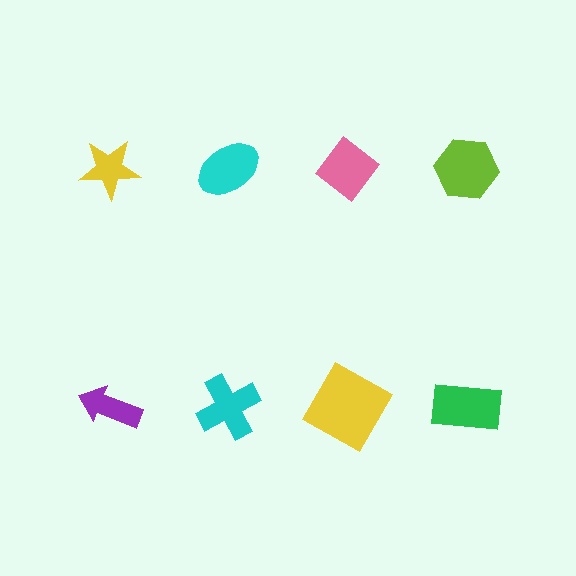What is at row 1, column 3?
A pink diamond.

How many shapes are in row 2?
4 shapes.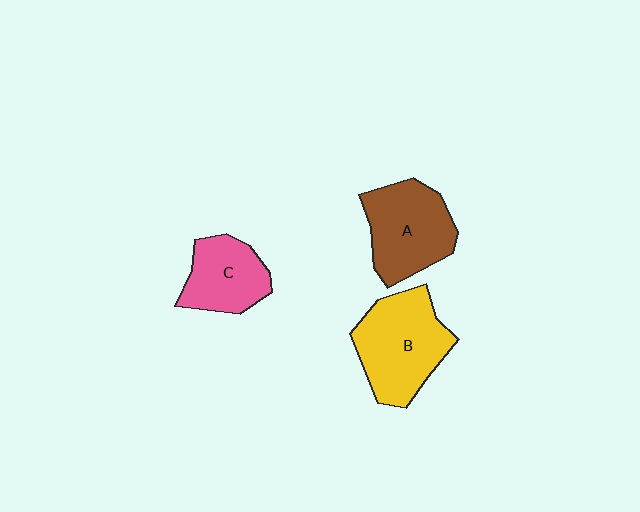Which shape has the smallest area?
Shape C (pink).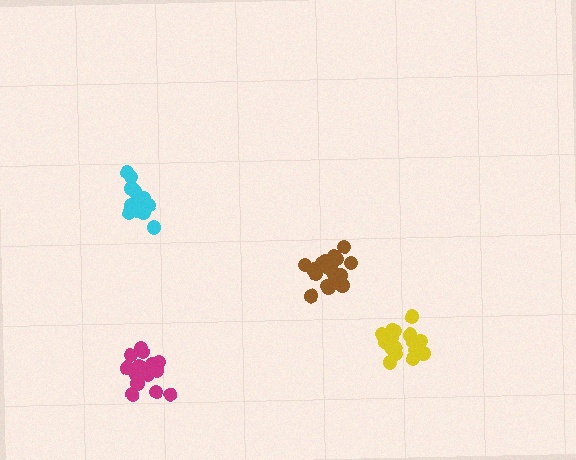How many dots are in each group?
Group 1: 14 dots, Group 2: 18 dots, Group 3: 19 dots, Group 4: 20 dots (71 total).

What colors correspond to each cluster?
The clusters are colored: cyan, yellow, brown, magenta.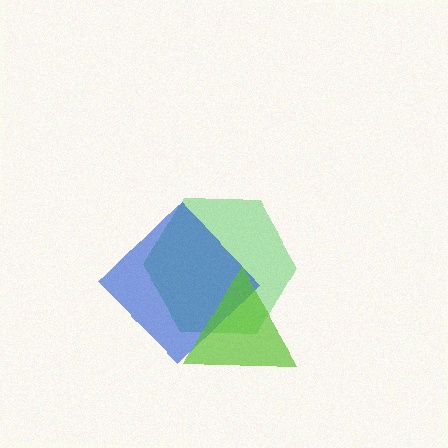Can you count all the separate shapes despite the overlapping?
Yes, there are 3 separate shapes.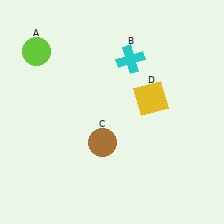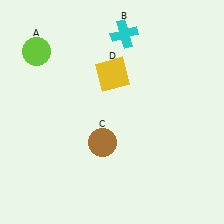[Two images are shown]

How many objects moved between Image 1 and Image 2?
2 objects moved between the two images.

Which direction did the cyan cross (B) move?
The cyan cross (B) moved up.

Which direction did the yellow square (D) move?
The yellow square (D) moved left.